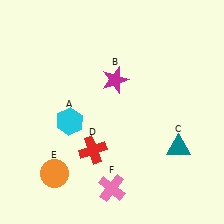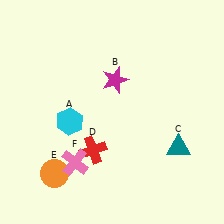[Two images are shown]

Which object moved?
The pink cross (F) moved left.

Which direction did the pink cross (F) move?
The pink cross (F) moved left.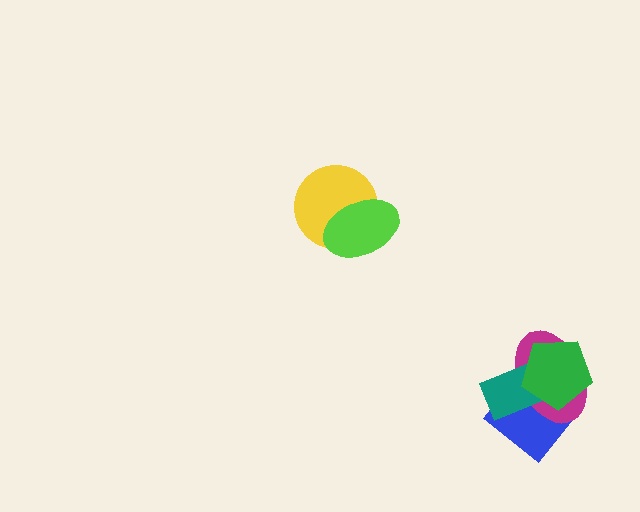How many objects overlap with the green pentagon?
3 objects overlap with the green pentagon.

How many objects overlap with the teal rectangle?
3 objects overlap with the teal rectangle.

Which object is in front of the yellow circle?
The lime ellipse is in front of the yellow circle.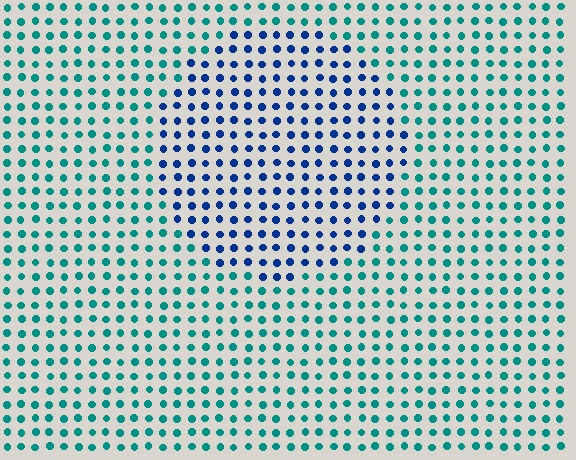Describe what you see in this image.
The image is filled with small teal elements in a uniform arrangement. A circle-shaped region is visible where the elements are tinted to a slightly different hue, forming a subtle color boundary.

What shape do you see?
I see a circle.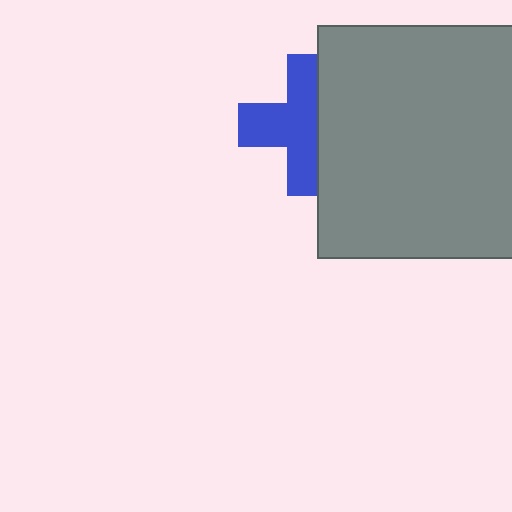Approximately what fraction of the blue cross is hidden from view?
Roughly 39% of the blue cross is hidden behind the gray square.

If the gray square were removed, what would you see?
You would see the complete blue cross.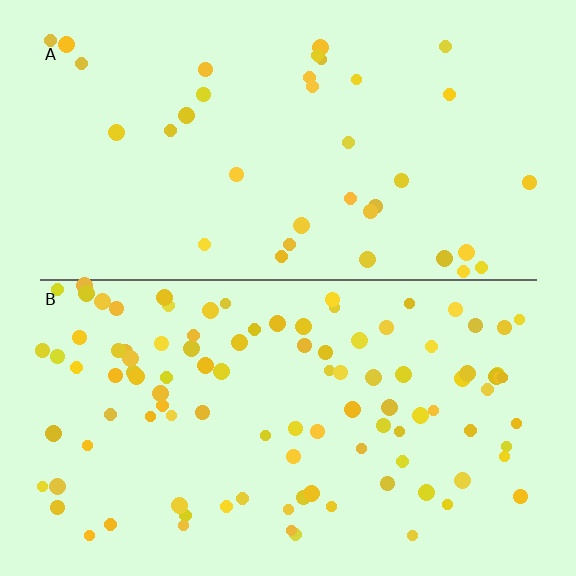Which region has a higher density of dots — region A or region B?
B (the bottom).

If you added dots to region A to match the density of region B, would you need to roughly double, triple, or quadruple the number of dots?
Approximately triple.